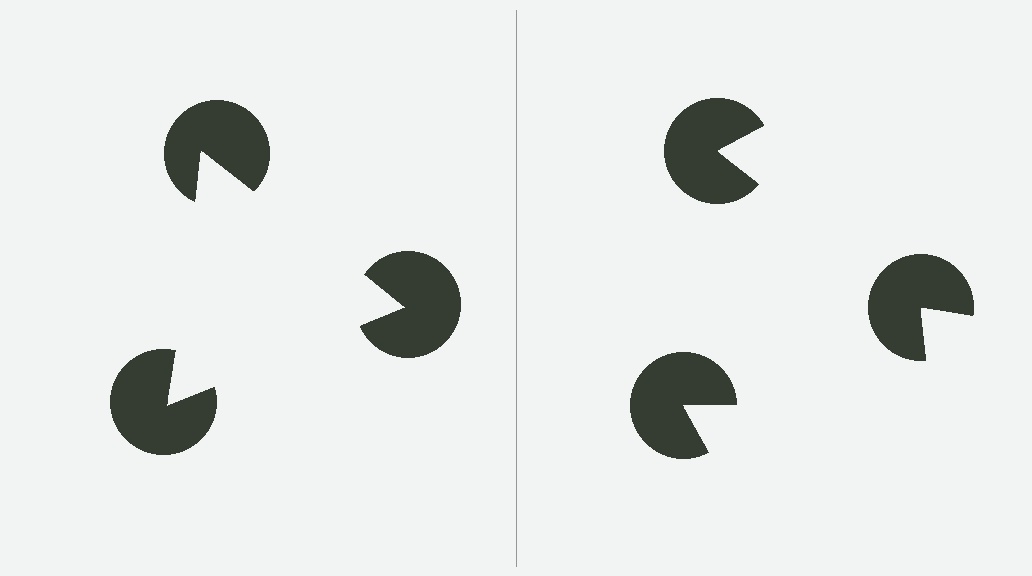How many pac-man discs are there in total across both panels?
6 — 3 on each side.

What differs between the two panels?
The pac-man discs are positioned identically on both sides; only the wedge orientations differ. On the left they align to a triangle; on the right they are misaligned.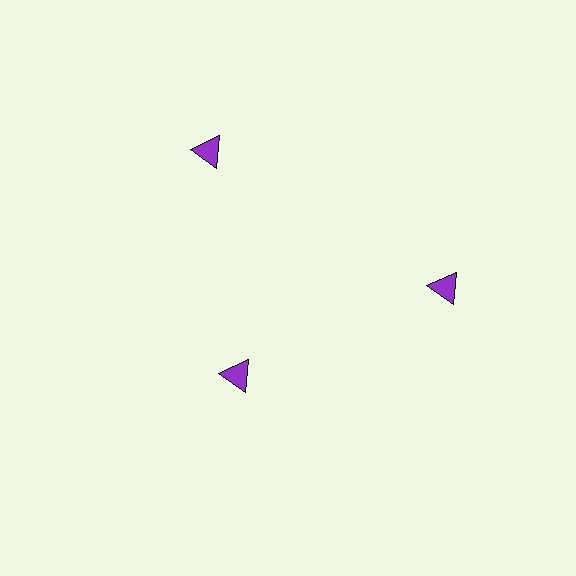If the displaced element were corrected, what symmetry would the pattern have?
It would have 3-fold rotational symmetry — the pattern would map onto itself every 120 degrees.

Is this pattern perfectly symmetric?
No. The 3 purple triangles are arranged in a ring, but one element near the 7 o'clock position is pulled inward toward the center, breaking the 3-fold rotational symmetry.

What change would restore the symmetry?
The symmetry would be restored by moving it outward, back onto the ring so that all 3 triangles sit at equal angles and equal distance from the center.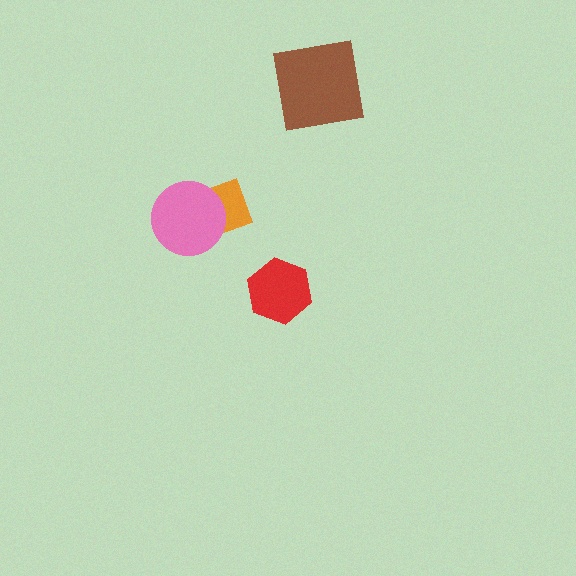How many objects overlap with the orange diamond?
1 object overlaps with the orange diamond.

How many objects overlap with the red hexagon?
0 objects overlap with the red hexagon.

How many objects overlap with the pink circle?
1 object overlaps with the pink circle.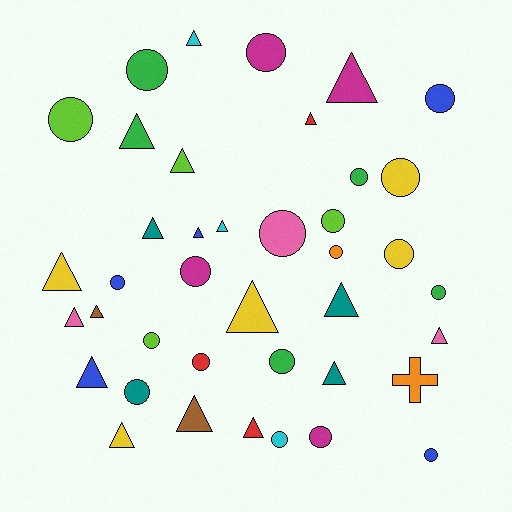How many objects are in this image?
There are 40 objects.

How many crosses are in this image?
There is 1 cross.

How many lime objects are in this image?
There are 4 lime objects.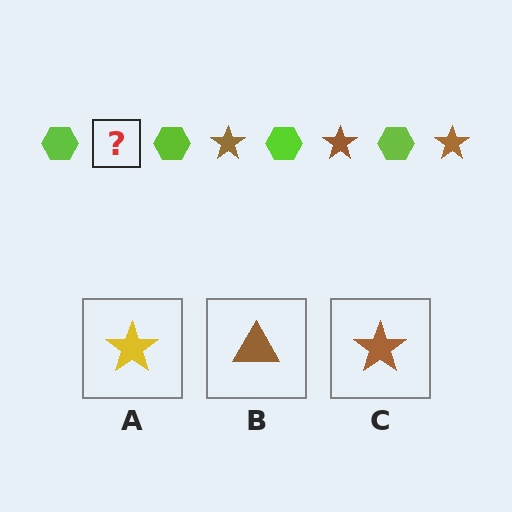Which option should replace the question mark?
Option C.